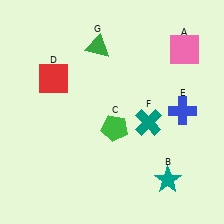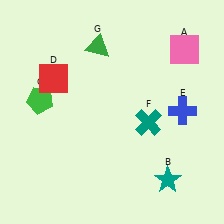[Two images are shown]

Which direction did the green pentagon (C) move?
The green pentagon (C) moved left.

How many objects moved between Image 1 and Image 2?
1 object moved between the two images.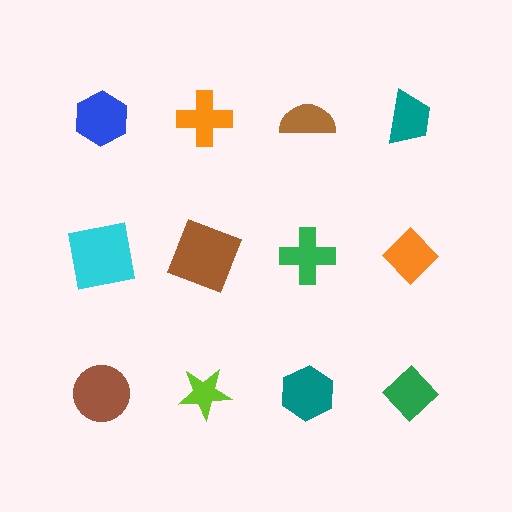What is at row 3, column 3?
A teal hexagon.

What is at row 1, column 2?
An orange cross.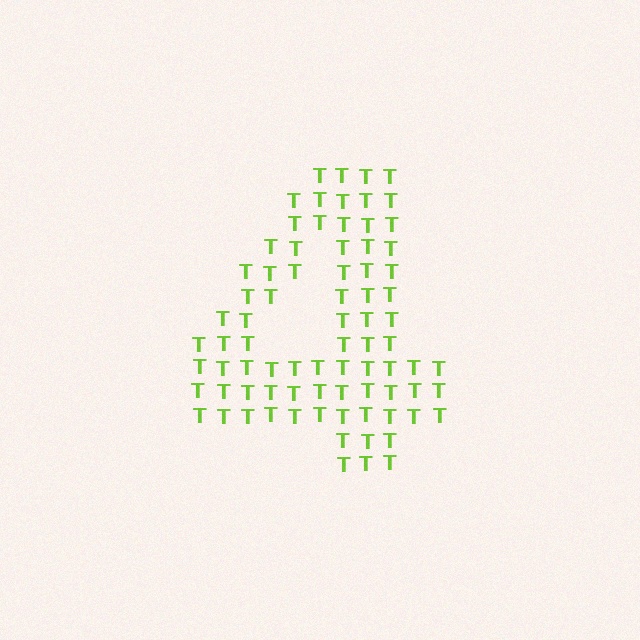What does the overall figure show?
The overall figure shows the digit 4.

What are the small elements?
The small elements are letter T's.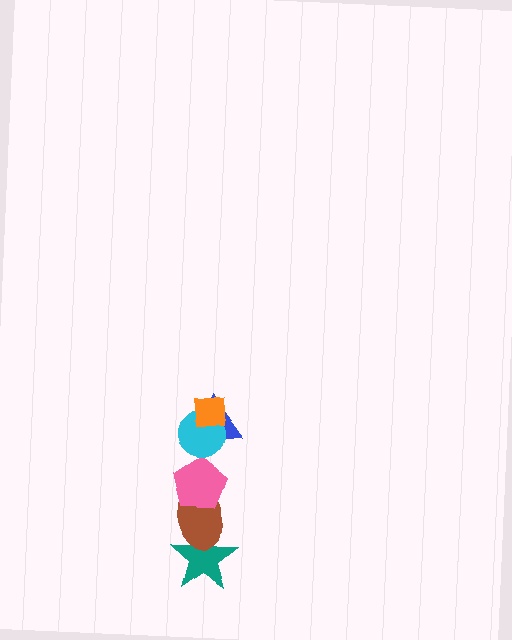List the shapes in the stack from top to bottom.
From top to bottom: the orange square, the cyan circle, the blue triangle, the pink pentagon, the brown ellipse, the teal star.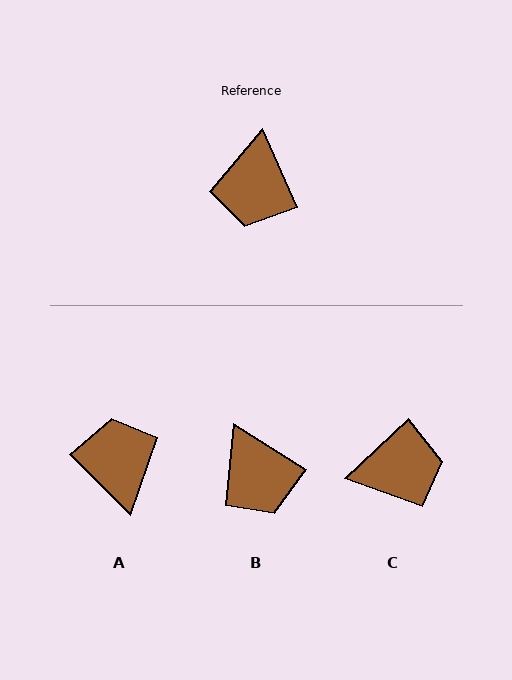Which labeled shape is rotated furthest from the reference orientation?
A, about 159 degrees away.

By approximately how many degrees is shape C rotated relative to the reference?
Approximately 109 degrees counter-clockwise.